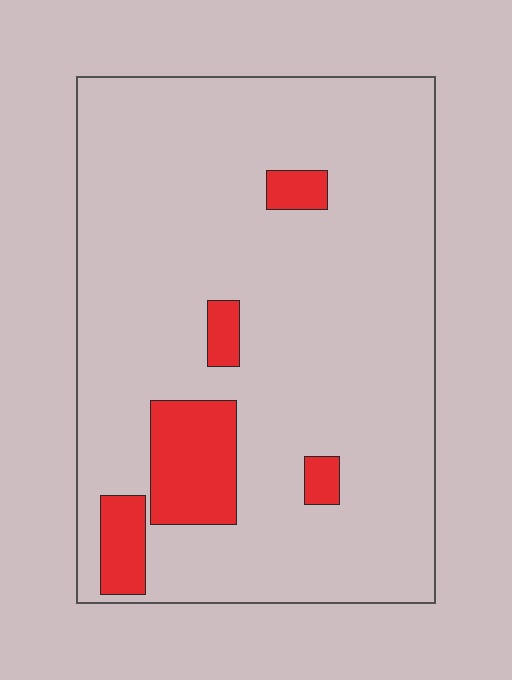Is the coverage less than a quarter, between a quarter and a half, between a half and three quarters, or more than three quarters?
Less than a quarter.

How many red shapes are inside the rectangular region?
5.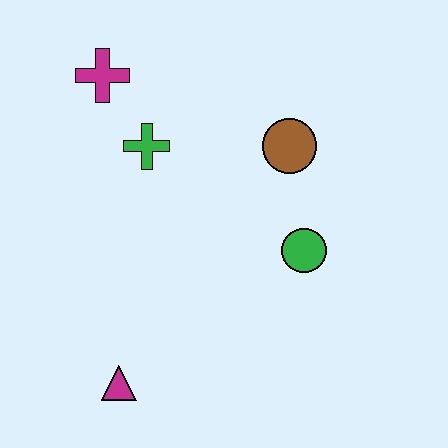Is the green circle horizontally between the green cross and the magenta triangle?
No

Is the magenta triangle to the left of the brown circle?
Yes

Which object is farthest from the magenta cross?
The magenta triangle is farthest from the magenta cross.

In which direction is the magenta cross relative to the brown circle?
The magenta cross is to the left of the brown circle.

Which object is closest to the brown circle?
The green circle is closest to the brown circle.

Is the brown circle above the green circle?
Yes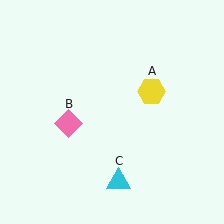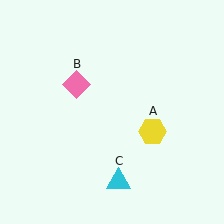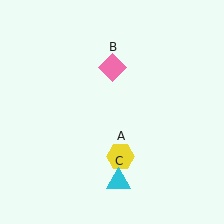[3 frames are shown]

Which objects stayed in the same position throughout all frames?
Cyan triangle (object C) remained stationary.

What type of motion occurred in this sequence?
The yellow hexagon (object A), pink diamond (object B) rotated clockwise around the center of the scene.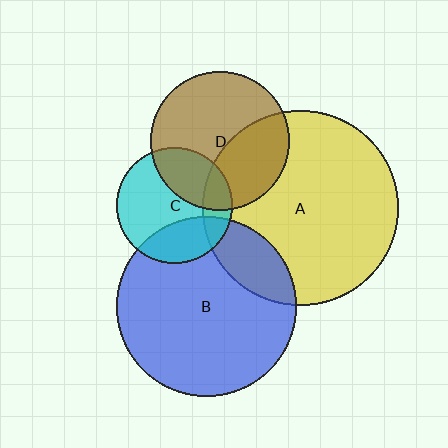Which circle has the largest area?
Circle A (yellow).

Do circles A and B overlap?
Yes.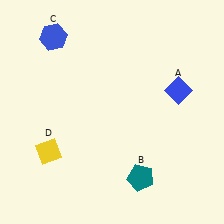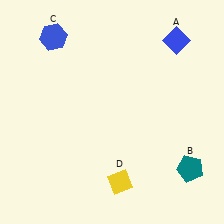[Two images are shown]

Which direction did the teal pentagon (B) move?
The teal pentagon (B) moved right.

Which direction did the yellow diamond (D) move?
The yellow diamond (D) moved right.